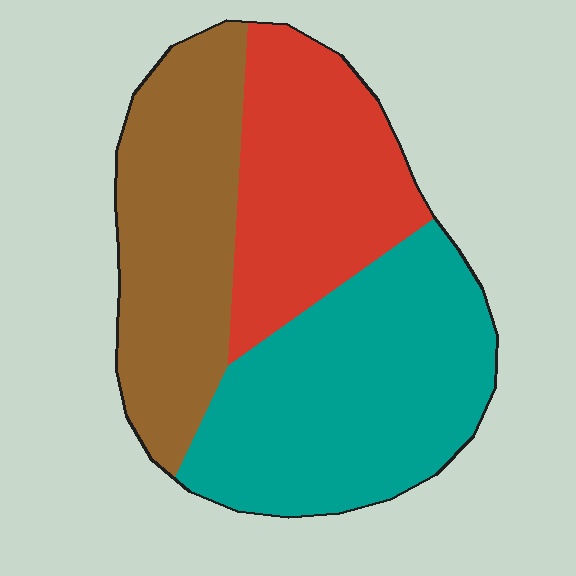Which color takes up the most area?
Teal, at roughly 40%.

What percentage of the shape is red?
Red takes up between a quarter and a half of the shape.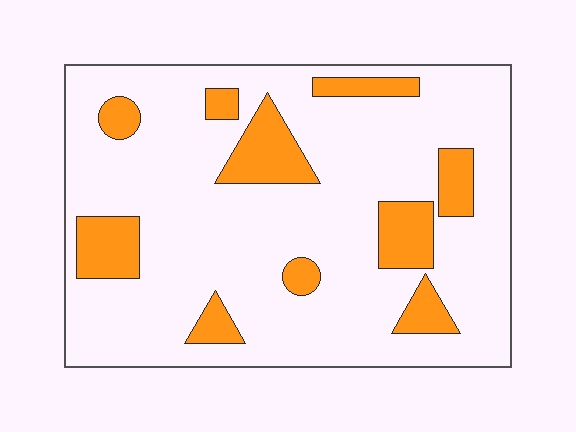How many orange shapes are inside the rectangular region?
10.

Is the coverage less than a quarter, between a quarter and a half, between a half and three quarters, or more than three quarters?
Less than a quarter.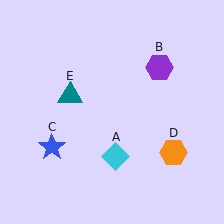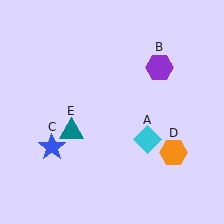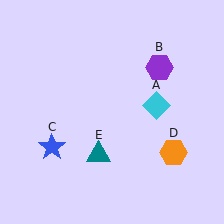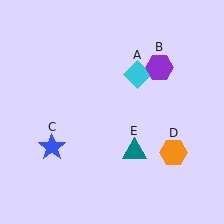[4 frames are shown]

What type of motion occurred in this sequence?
The cyan diamond (object A), teal triangle (object E) rotated counterclockwise around the center of the scene.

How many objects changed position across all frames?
2 objects changed position: cyan diamond (object A), teal triangle (object E).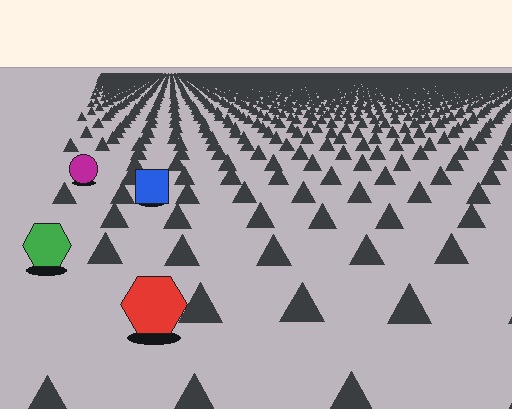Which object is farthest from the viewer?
The magenta circle is farthest from the viewer. It appears smaller and the ground texture around it is denser.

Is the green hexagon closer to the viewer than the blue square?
Yes. The green hexagon is closer — you can tell from the texture gradient: the ground texture is coarser near it.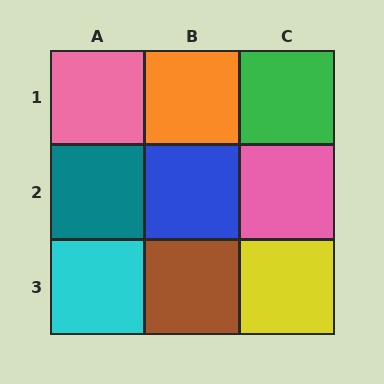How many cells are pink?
2 cells are pink.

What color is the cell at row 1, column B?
Orange.